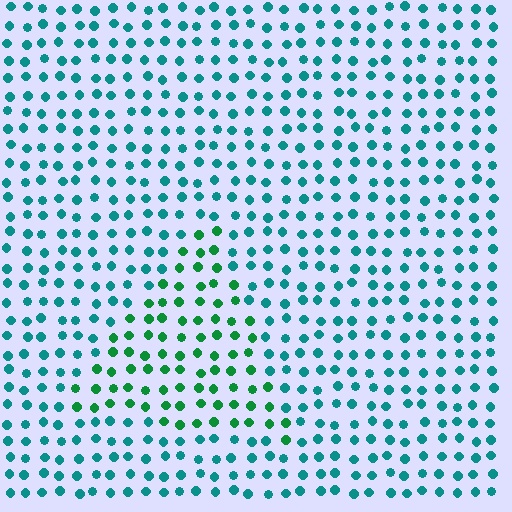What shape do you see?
I see a triangle.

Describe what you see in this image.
The image is filled with small teal elements in a uniform arrangement. A triangle-shaped region is visible where the elements are tinted to a slightly different hue, forming a subtle color boundary.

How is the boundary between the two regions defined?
The boundary is defined purely by a slight shift in hue (about 38 degrees). Spacing, size, and orientation are identical on both sides.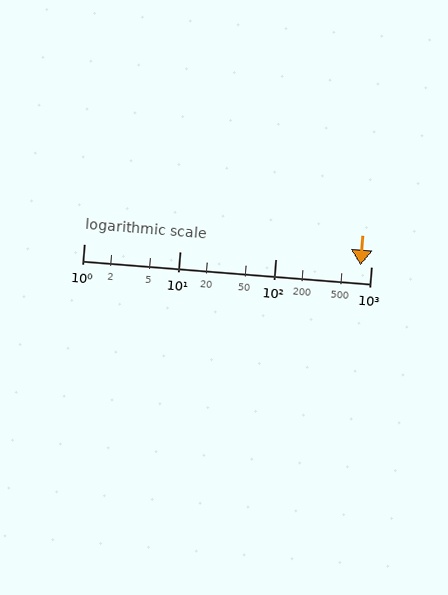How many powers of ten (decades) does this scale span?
The scale spans 3 decades, from 1 to 1000.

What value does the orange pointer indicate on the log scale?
The pointer indicates approximately 770.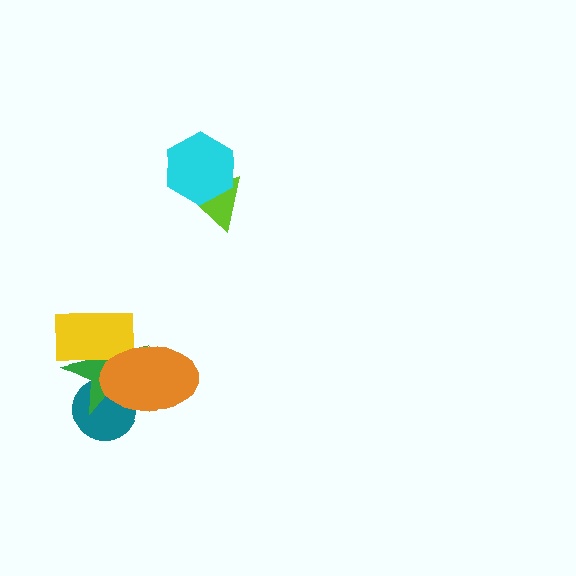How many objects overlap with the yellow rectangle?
2 objects overlap with the yellow rectangle.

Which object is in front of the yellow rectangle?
The orange ellipse is in front of the yellow rectangle.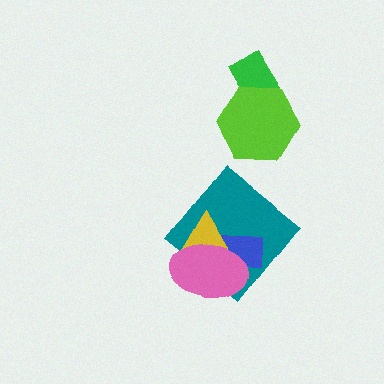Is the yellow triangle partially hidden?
Yes, it is partially covered by another shape.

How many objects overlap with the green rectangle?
1 object overlaps with the green rectangle.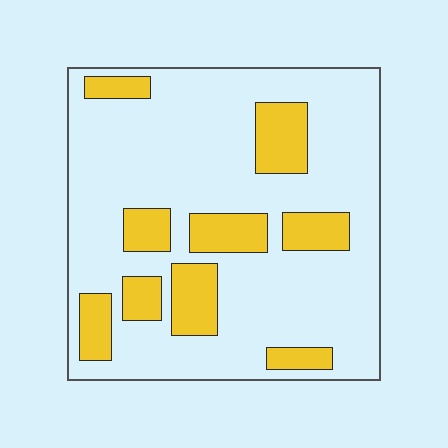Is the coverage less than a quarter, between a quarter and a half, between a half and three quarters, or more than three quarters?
Less than a quarter.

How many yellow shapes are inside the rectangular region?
9.